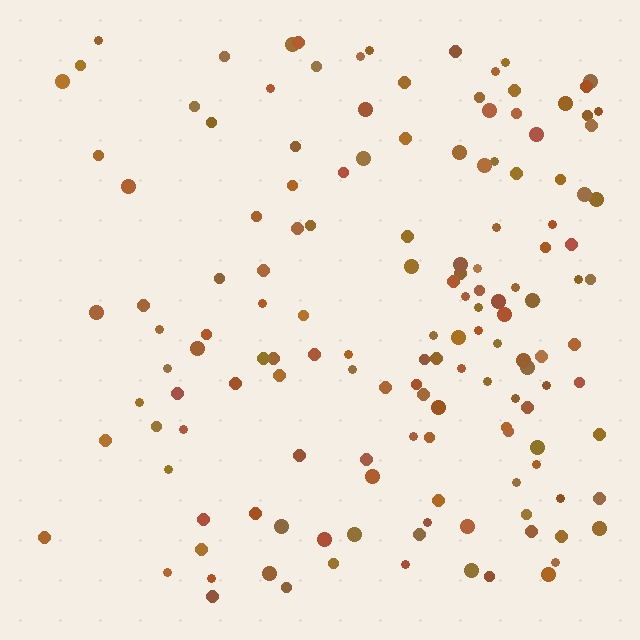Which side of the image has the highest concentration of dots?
The right.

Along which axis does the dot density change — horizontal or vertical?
Horizontal.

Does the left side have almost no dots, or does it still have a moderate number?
Still a moderate number, just noticeably fewer than the right.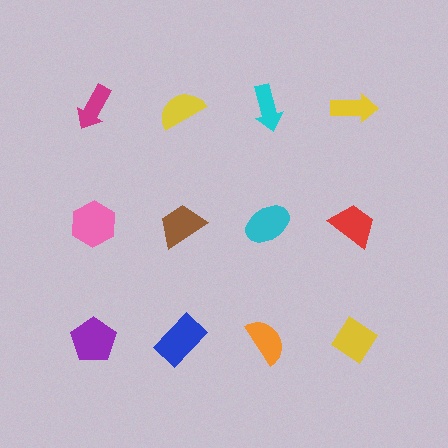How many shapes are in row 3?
4 shapes.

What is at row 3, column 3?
An orange semicircle.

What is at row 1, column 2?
A yellow semicircle.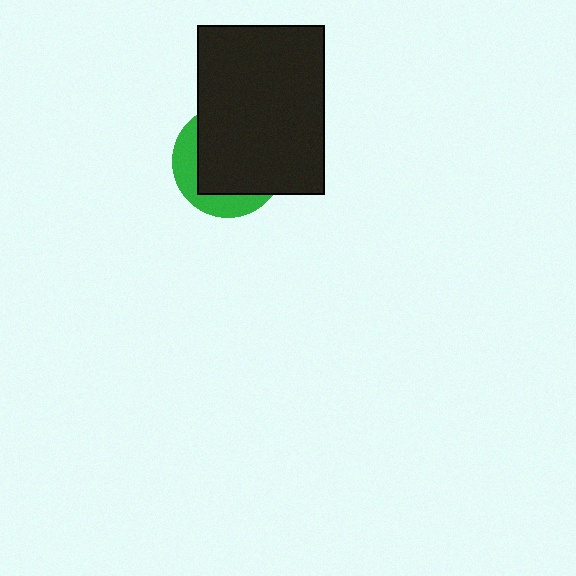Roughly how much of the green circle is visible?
A small part of it is visible (roughly 30%).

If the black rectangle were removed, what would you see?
You would see the complete green circle.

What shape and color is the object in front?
The object in front is a black rectangle.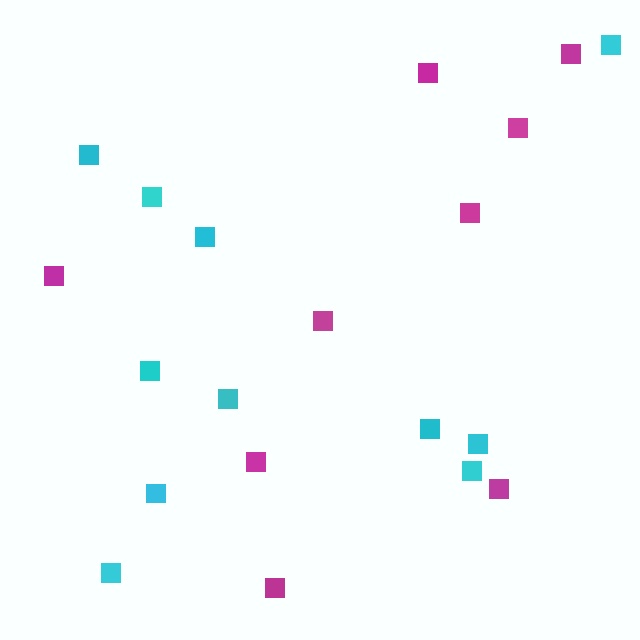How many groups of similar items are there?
There are 2 groups: one group of magenta squares (9) and one group of cyan squares (11).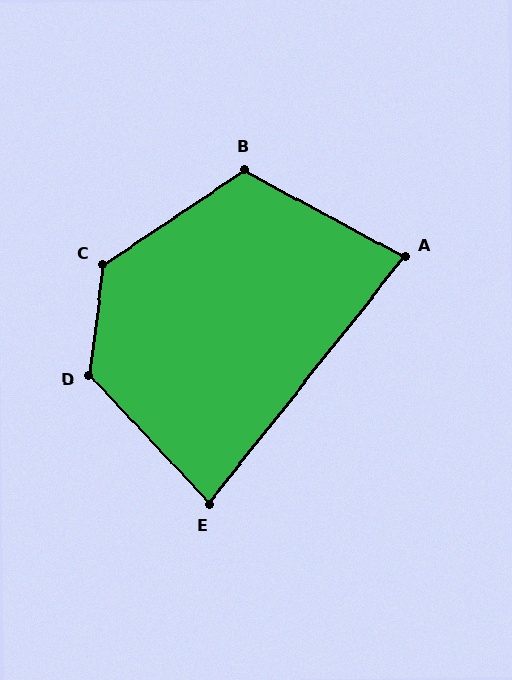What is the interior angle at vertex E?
Approximately 81 degrees (acute).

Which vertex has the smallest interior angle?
A, at approximately 80 degrees.